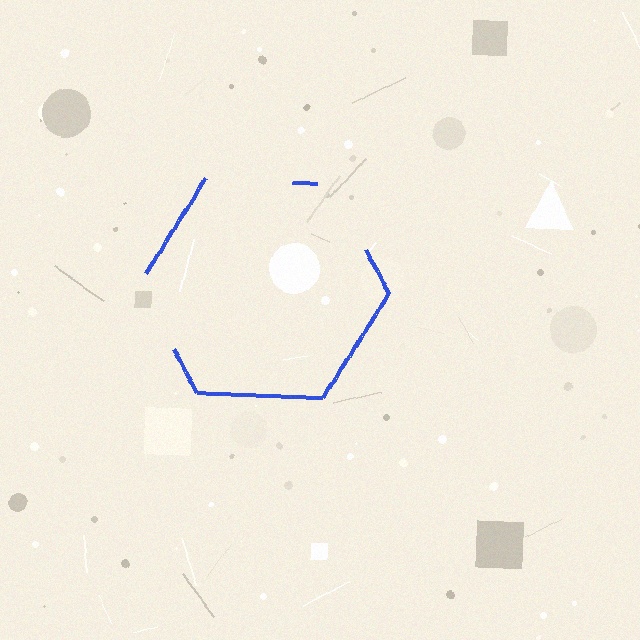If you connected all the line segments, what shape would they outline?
They would outline a hexagon.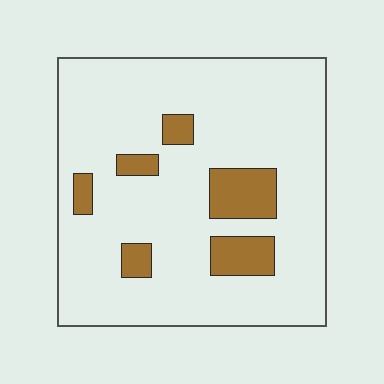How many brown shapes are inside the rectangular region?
6.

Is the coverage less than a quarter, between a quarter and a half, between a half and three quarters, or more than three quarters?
Less than a quarter.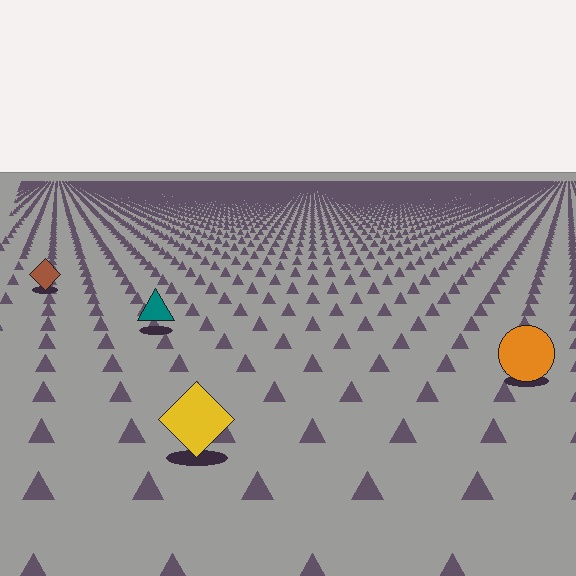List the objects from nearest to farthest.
From nearest to farthest: the yellow diamond, the orange circle, the teal triangle, the brown diamond.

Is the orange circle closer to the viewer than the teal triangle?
Yes. The orange circle is closer — you can tell from the texture gradient: the ground texture is coarser near it.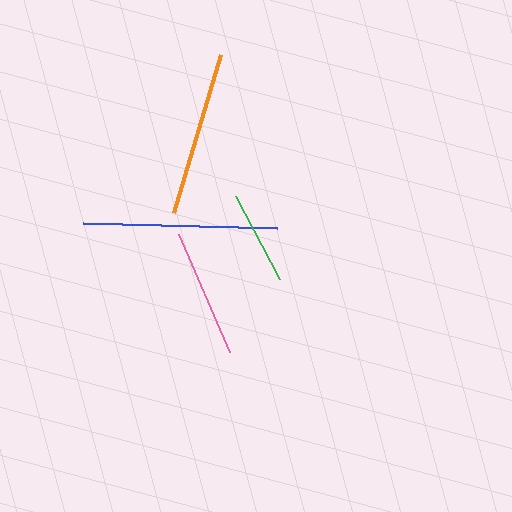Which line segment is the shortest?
The green line is the shortest at approximately 94 pixels.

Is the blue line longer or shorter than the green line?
The blue line is longer than the green line.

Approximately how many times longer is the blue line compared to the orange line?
The blue line is approximately 1.2 times the length of the orange line.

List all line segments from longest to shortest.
From longest to shortest: blue, orange, pink, green.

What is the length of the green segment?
The green segment is approximately 94 pixels long.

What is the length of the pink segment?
The pink segment is approximately 128 pixels long.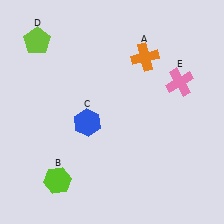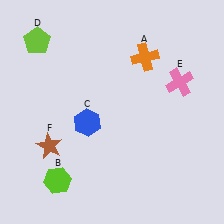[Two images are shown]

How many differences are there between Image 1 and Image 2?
There is 1 difference between the two images.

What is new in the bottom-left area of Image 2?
A brown star (F) was added in the bottom-left area of Image 2.